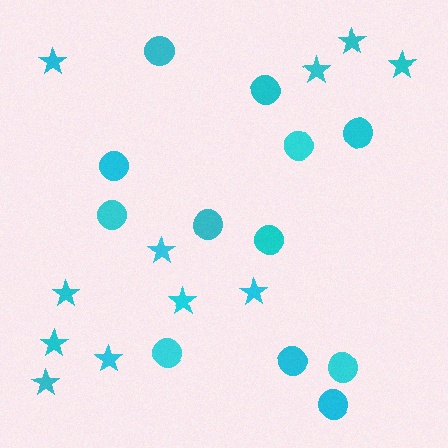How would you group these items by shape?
There are 2 groups: one group of circles (12) and one group of stars (11).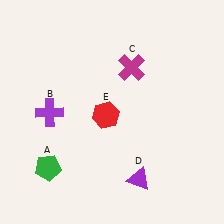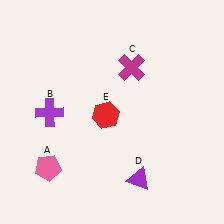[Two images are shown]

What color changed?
The pentagon (A) changed from green in Image 1 to pink in Image 2.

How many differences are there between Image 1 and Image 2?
There is 1 difference between the two images.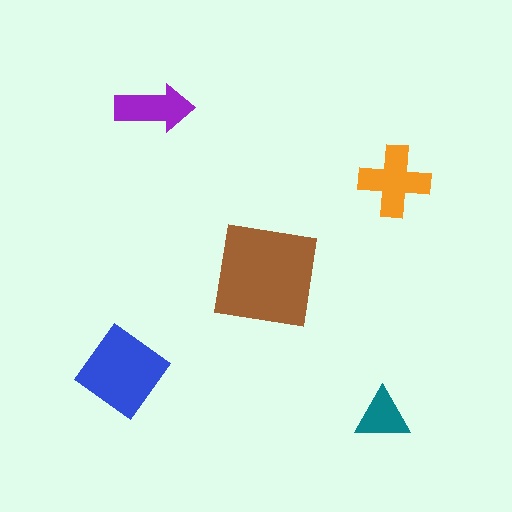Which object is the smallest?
The teal triangle.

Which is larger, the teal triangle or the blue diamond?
The blue diamond.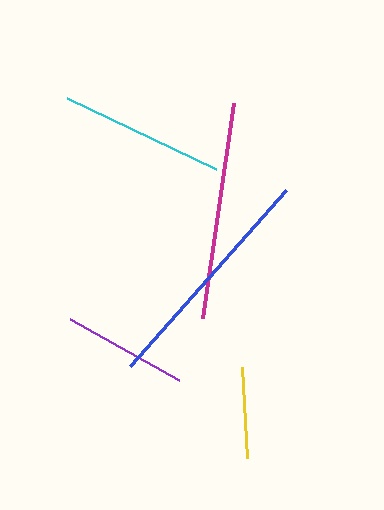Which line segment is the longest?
The blue line is the longest at approximately 235 pixels.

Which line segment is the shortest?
The yellow line is the shortest at approximately 92 pixels.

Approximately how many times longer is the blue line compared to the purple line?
The blue line is approximately 1.9 times the length of the purple line.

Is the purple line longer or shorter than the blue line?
The blue line is longer than the purple line.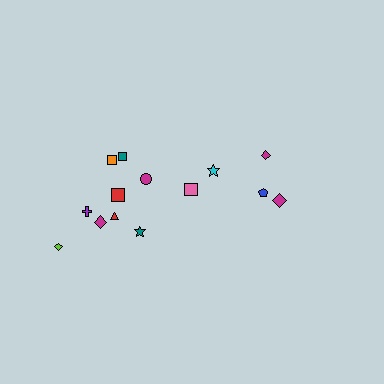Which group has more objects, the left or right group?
The left group.